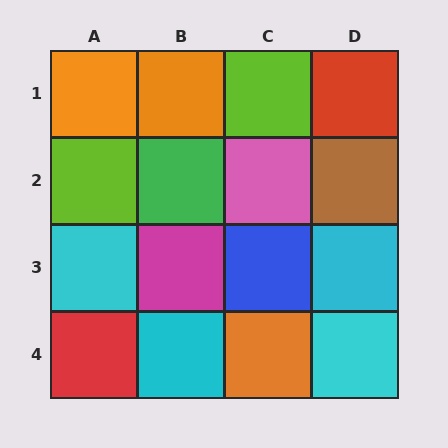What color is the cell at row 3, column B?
Magenta.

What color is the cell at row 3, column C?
Blue.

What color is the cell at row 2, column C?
Pink.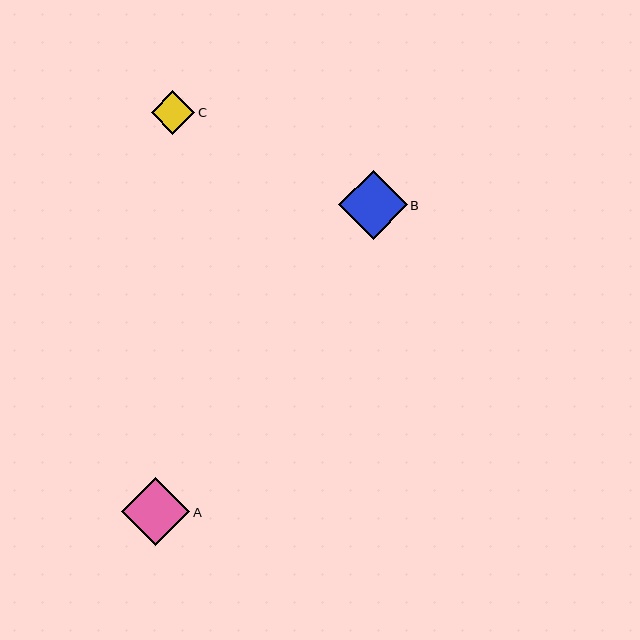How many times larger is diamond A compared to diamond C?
Diamond A is approximately 1.6 times the size of diamond C.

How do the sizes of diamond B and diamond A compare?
Diamond B and diamond A are approximately the same size.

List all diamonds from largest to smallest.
From largest to smallest: B, A, C.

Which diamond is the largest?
Diamond B is the largest with a size of approximately 68 pixels.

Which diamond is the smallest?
Diamond C is the smallest with a size of approximately 44 pixels.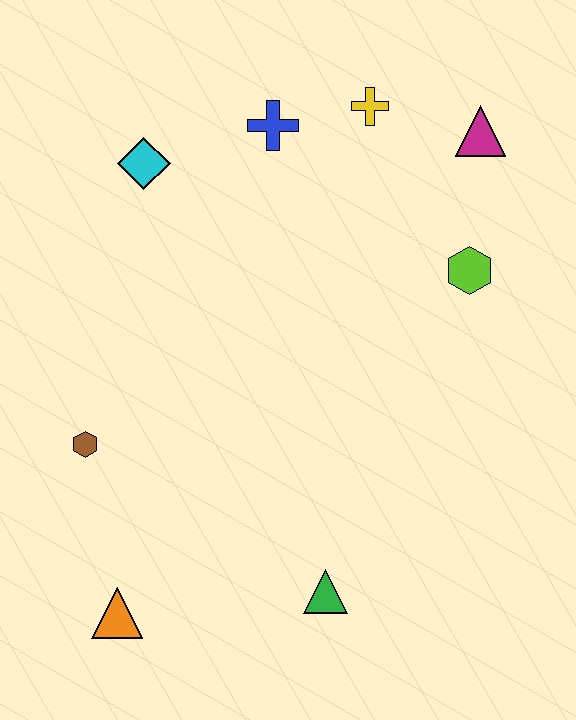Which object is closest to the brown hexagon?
The orange triangle is closest to the brown hexagon.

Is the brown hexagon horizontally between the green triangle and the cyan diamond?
No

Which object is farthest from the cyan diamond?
The green triangle is farthest from the cyan diamond.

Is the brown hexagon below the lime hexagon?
Yes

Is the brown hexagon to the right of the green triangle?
No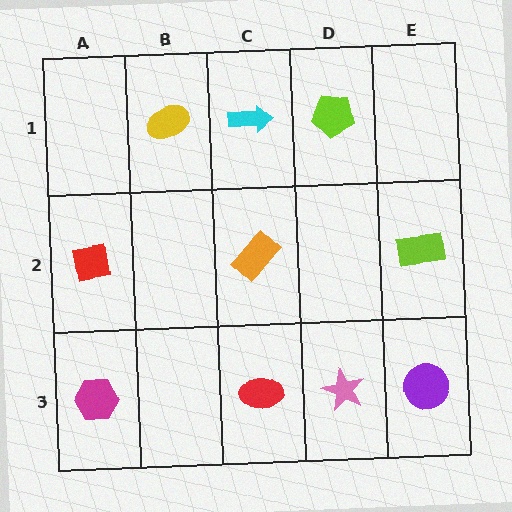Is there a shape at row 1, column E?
No, that cell is empty.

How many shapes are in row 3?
4 shapes.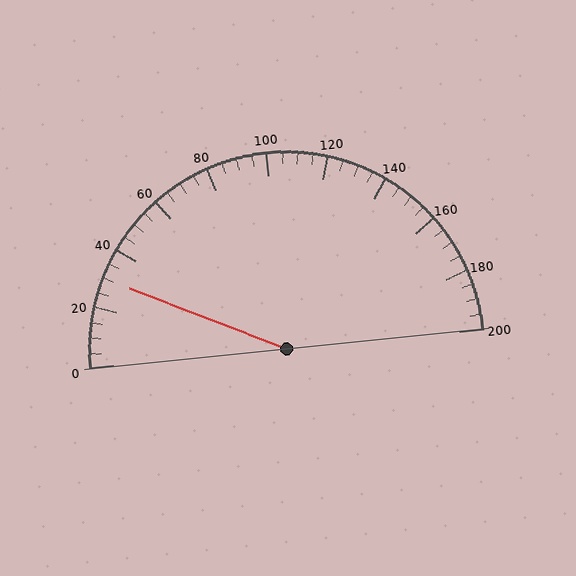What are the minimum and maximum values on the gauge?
The gauge ranges from 0 to 200.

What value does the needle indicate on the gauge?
The needle indicates approximately 30.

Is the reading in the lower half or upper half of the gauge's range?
The reading is in the lower half of the range (0 to 200).